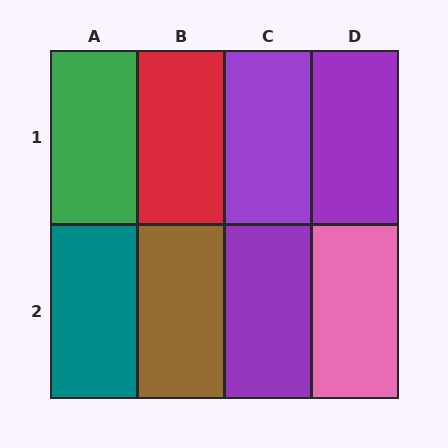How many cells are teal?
1 cell is teal.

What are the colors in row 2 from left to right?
Teal, brown, purple, pink.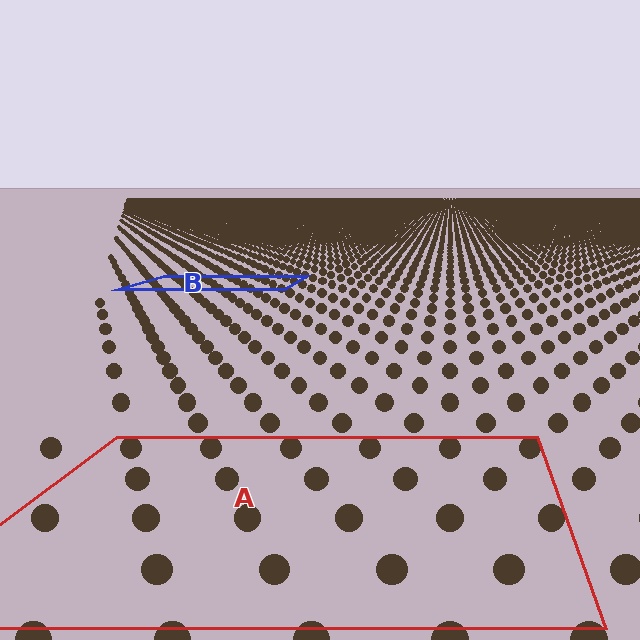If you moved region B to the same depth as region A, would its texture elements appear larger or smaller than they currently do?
They would appear larger. At a closer depth, the same texture elements are projected at a bigger on-screen size.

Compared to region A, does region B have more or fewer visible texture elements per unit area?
Region B has more texture elements per unit area — they are packed more densely because it is farther away.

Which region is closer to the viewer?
Region A is closer. The texture elements there are larger and more spread out.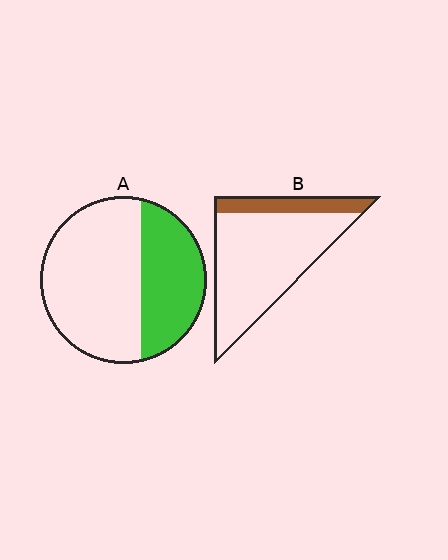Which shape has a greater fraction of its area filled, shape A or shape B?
Shape A.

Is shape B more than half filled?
No.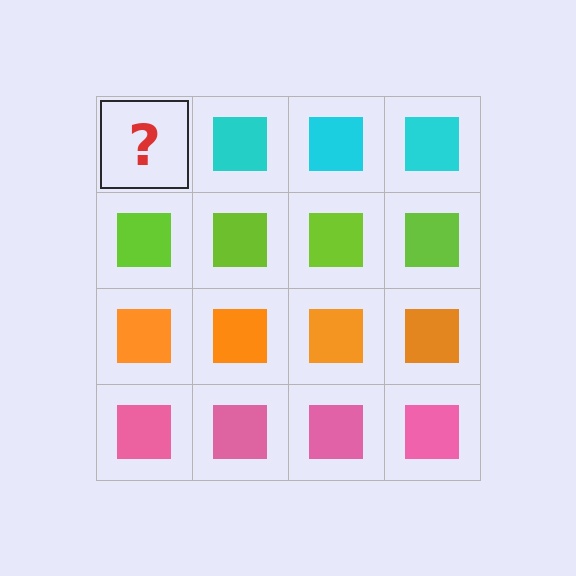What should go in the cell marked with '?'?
The missing cell should contain a cyan square.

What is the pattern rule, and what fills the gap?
The rule is that each row has a consistent color. The gap should be filled with a cyan square.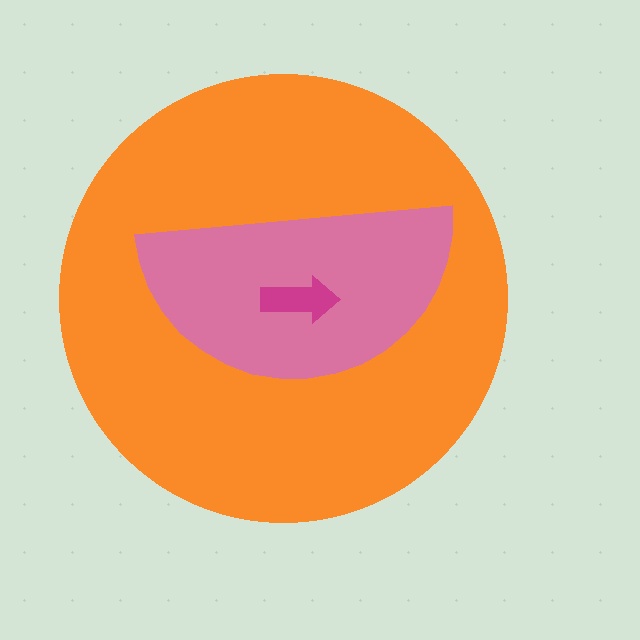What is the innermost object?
The magenta arrow.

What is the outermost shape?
The orange circle.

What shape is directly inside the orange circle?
The pink semicircle.